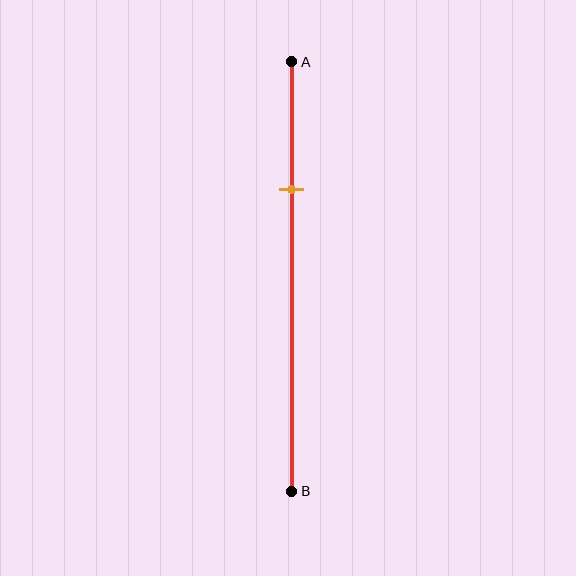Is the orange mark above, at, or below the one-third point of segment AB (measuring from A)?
The orange mark is above the one-third point of segment AB.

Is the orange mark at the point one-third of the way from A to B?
No, the mark is at about 30% from A, not at the 33% one-third point.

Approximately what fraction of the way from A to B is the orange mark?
The orange mark is approximately 30% of the way from A to B.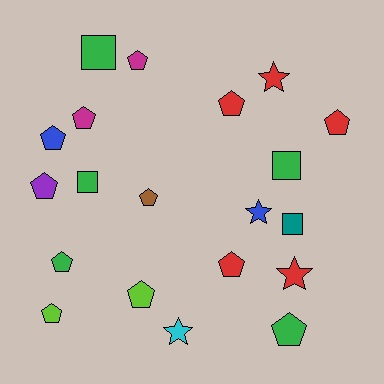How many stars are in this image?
There are 4 stars.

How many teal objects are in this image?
There is 1 teal object.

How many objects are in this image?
There are 20 objects.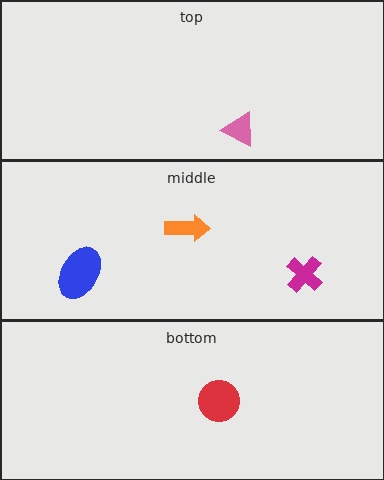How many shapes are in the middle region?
3.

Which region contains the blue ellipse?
The middle region.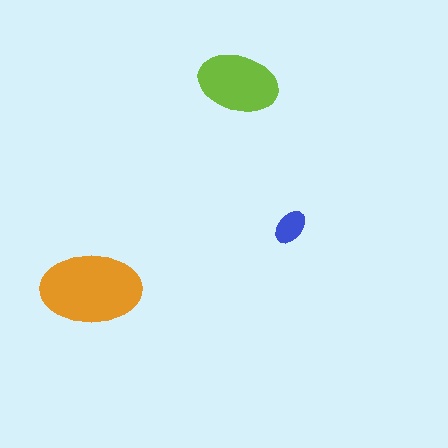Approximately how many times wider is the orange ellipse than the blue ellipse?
About 3 times wider.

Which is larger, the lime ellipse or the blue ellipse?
The lime one.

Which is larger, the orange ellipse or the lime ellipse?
The orange one.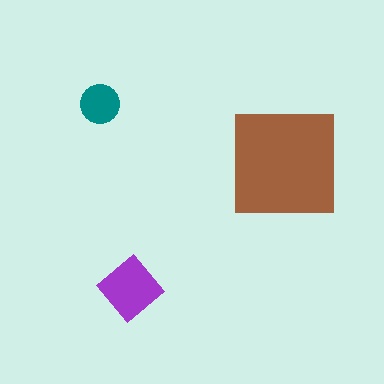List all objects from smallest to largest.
The teal circle, the purple diamond, the brown square.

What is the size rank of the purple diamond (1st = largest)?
2nd.